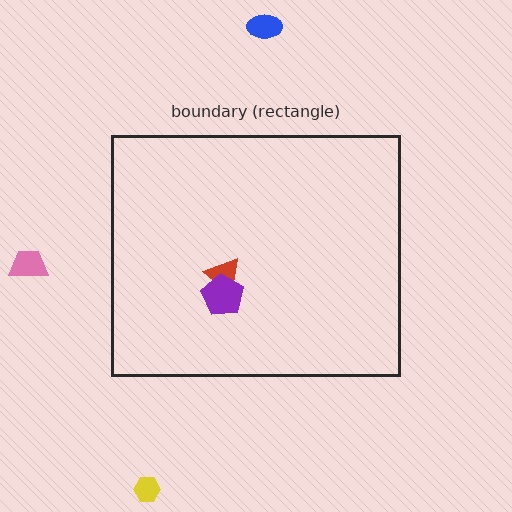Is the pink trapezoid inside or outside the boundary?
Outside.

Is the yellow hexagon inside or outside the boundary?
Outside.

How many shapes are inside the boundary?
2 inside, 3 outside.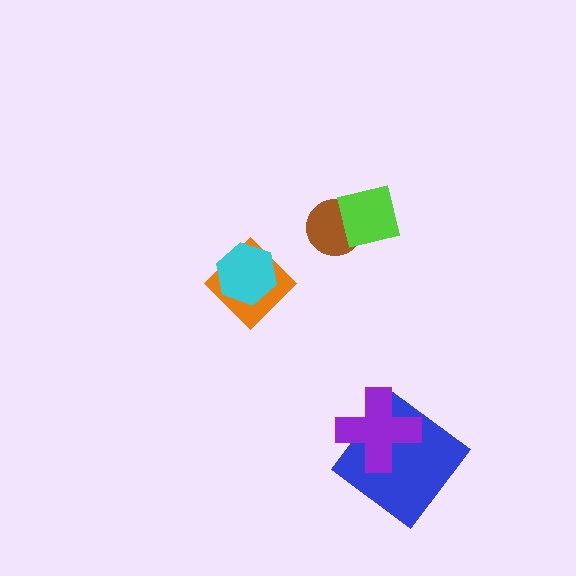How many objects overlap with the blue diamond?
1 object overlaps with the blue diamond.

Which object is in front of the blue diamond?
The purple cross is in front of the blue diamond.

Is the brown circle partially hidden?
Yes, it is partially covered by another shape.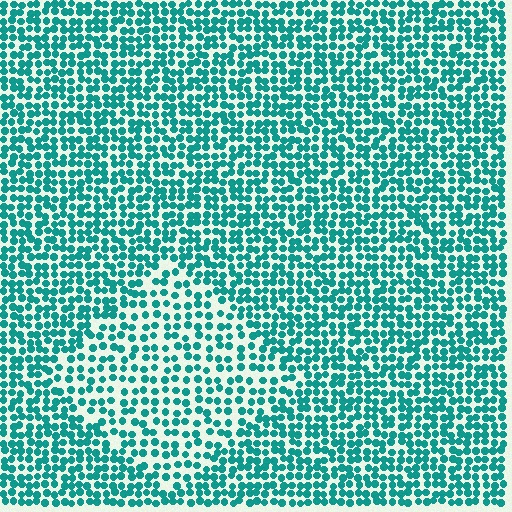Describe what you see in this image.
The image contains small teal elements arranged at two different densities. A diamond-shaped region is visible where the elements are less densely packed than the surrounding area.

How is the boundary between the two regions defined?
The boundary is defined by a change in element density (approximately 1.6x ratio). All elements are the same color, size, and shape.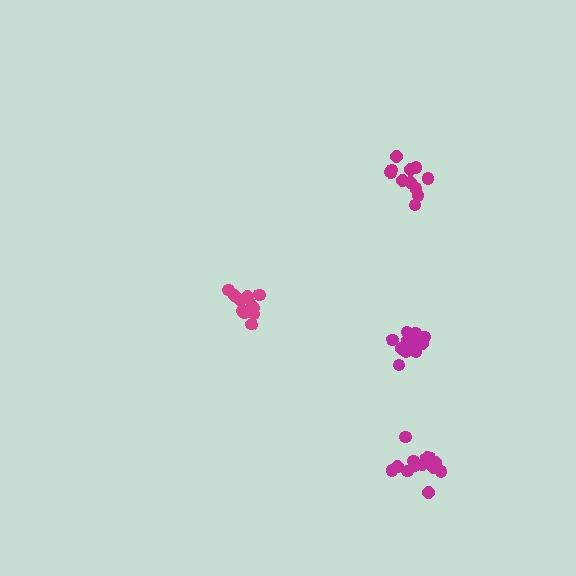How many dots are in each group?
Group 1: 12 dots, Group 2: 11 dots, Group 3: 11 dots, Group 4: 13 dots (47 total).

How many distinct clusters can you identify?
There are 4 distinct clusters.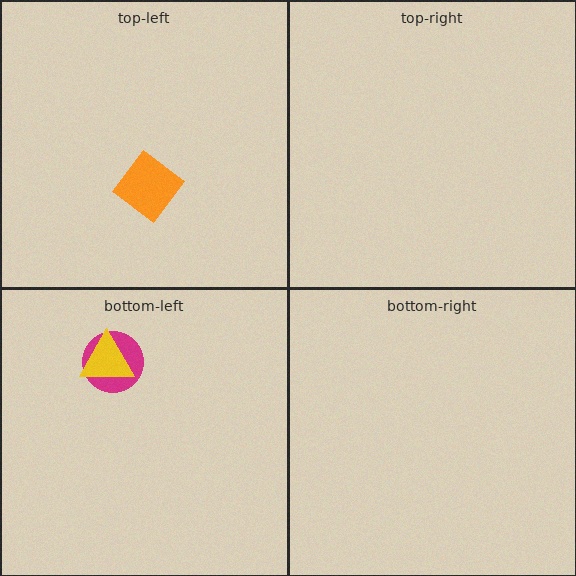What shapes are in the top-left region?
The orange diamond.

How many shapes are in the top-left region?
1.